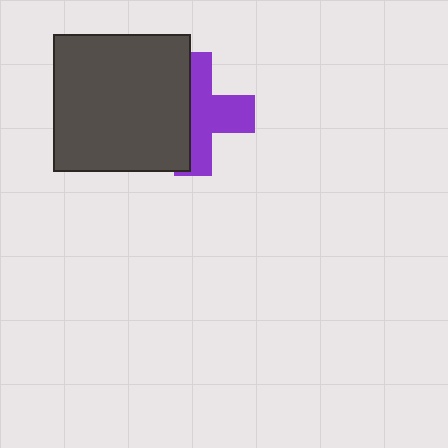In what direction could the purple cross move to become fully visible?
The purple cross could move right. That would shift it out from behind the dark gray square entirely.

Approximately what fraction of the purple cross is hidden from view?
Roughly 47% of the purple cross is hidden behind the dark gray square.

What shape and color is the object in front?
The object in front is a dark gray square.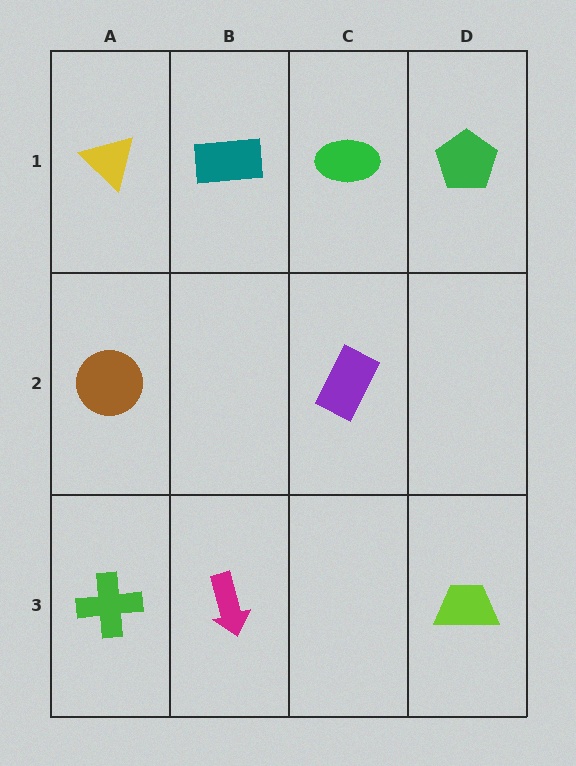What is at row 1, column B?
A teal rectangle.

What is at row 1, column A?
A yellow triangle.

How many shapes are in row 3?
3 shapes.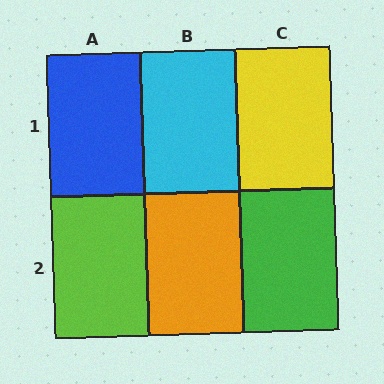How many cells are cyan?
1 cell is cyan.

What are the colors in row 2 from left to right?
Lime, orange, green.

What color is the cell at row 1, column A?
Blue.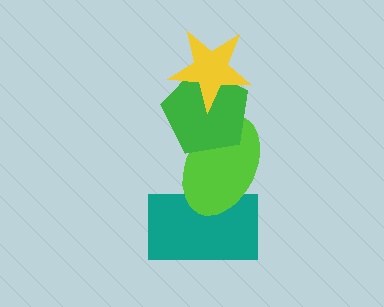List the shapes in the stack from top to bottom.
From top to bottom: the yellow star, the green pentagon, the lime ellipse, the teal rectangle.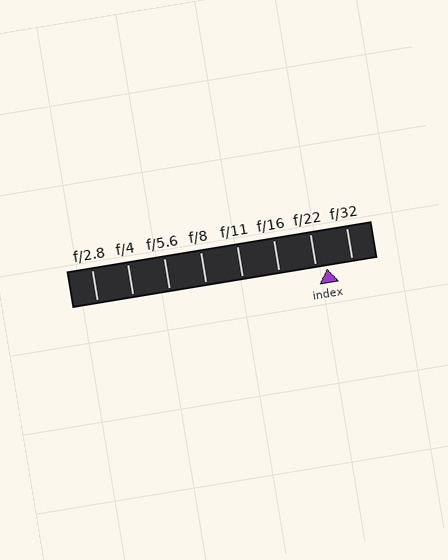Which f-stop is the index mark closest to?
The index mark is closest to f/22.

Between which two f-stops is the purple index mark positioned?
The index mark is between f/22 and f/32.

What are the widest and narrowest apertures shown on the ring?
The widest aperture shown is f/2.8 and the narrowest is f/32.